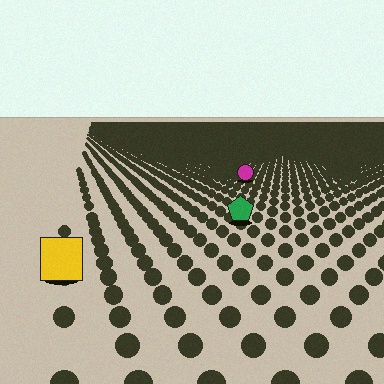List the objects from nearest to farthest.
From nearest to farthest: the yellow square, the green pentagon, the magenta circle.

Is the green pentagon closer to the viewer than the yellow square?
No. The yellow square is closer — you can tell from the texture gradient: the ground texture is coarser near it.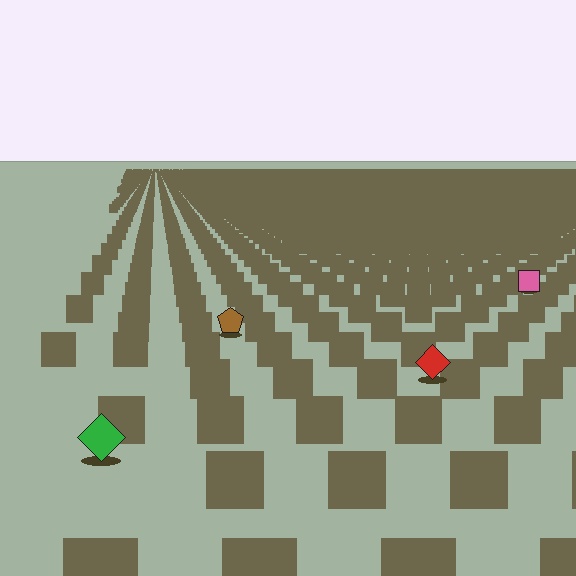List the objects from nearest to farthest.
From nearest to farthest: the green diamond, the red diamond, the brown pentagon, the pink square.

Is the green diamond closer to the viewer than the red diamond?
Yes. The green diamond is closer — you can tell from the texture gradient: the ground texture is coarser near it.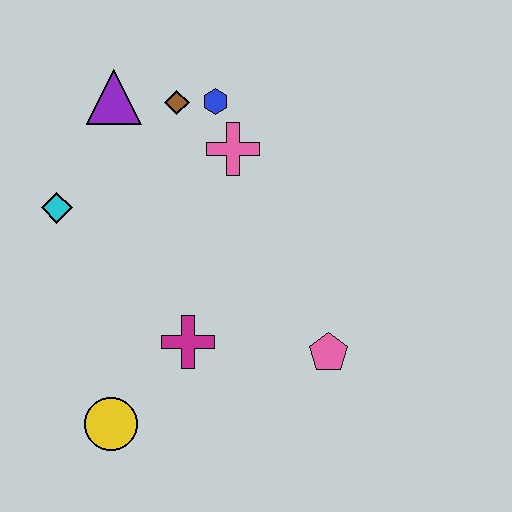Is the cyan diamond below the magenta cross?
No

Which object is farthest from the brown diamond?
The yellow circle is farthest from the brown diamond.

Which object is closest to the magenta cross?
The yellow circle is closest to the magenta cross.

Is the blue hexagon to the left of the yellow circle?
No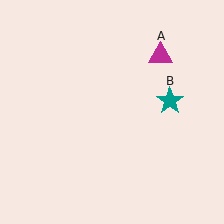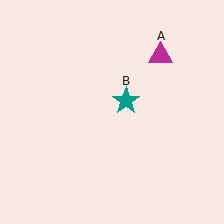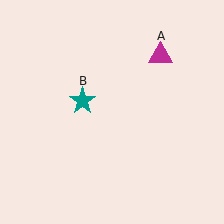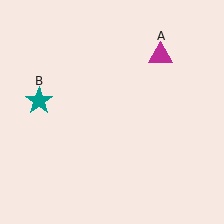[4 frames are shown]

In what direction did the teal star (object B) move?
The teal star (object B) moved left.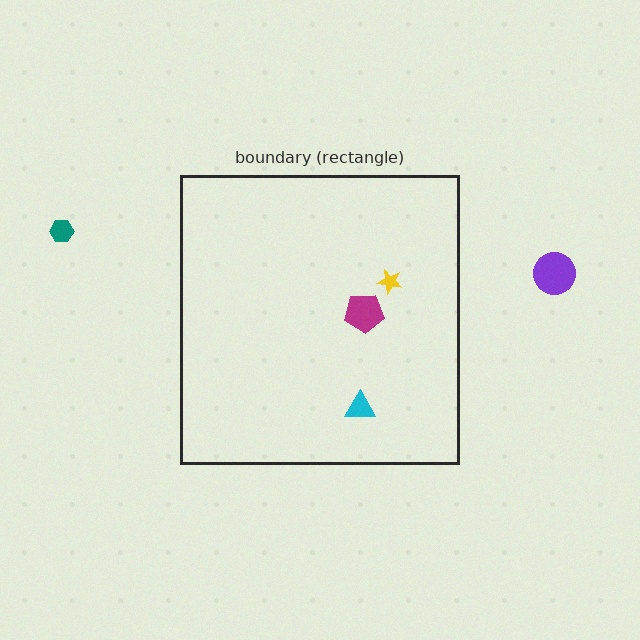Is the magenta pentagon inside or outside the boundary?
Inside.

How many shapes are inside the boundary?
3 inside, 2 outside.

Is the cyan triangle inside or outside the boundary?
Inside.